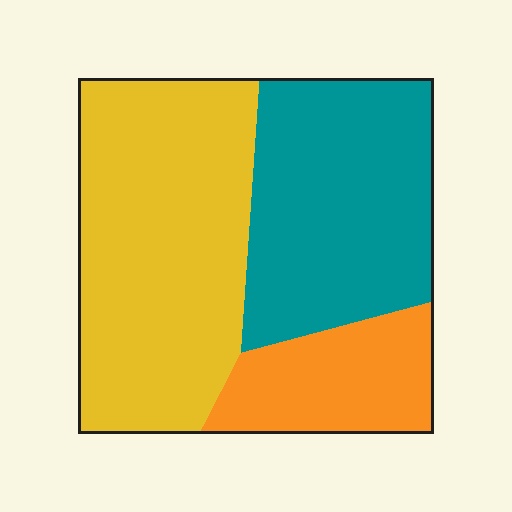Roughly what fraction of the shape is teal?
Teal covers around 35% of the shape.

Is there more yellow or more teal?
Yellow.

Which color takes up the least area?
Orange, at roughly 20%.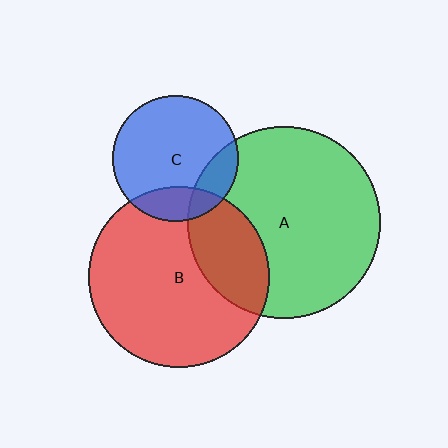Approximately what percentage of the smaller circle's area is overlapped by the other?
Approximately 15%.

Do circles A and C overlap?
Yes.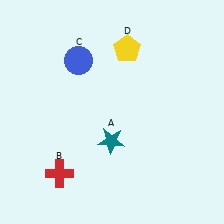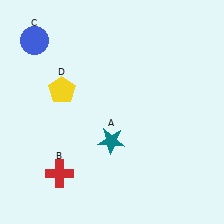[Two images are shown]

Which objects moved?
The objects that moved are: the blue circle (C), the yellow pentagon (D).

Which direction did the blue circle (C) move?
The blue circle (C) moved left.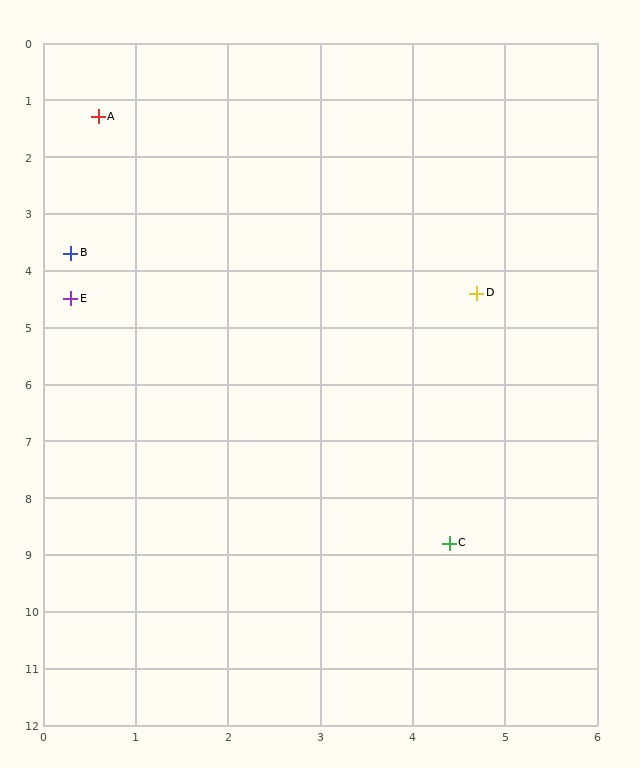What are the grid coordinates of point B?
Point B is at approximately (0.3, 3.7).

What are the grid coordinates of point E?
Point E is at approximately (0.3, 4.5).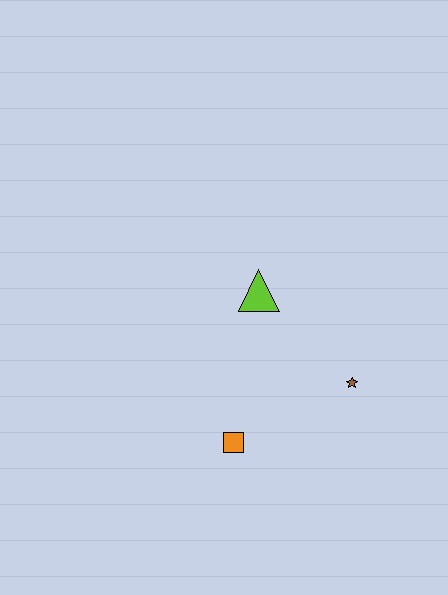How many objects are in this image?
There are 3 objects.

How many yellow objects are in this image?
There are no yellow objects.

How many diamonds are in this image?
There are no diamonds.